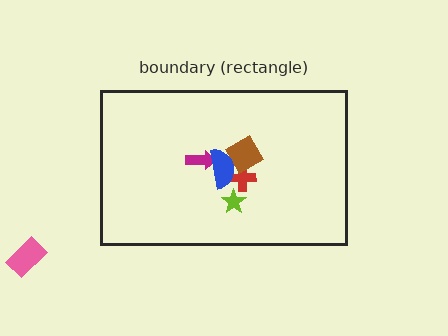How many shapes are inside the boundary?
5 inside, 1 outside.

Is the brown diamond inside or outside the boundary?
Inside.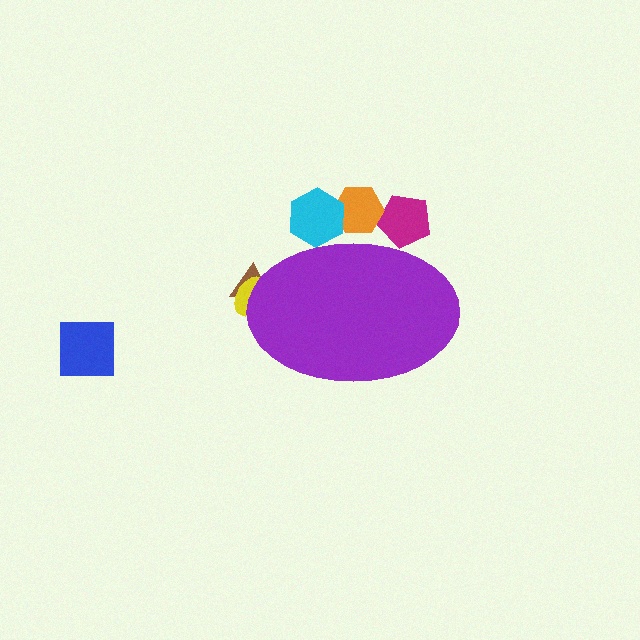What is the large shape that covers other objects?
A purple ellipse.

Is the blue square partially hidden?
No, the blue square is fully visible.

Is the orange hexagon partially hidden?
Yes, the orange hexagon is partially hidden behind the purple ellipse.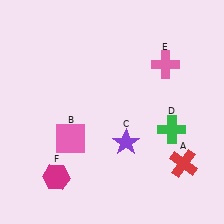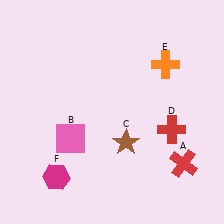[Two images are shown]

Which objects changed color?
C changed from purple to brown. D changed from green to red. E changed from pink to orange.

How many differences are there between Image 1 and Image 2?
There are 3 differences between the two images.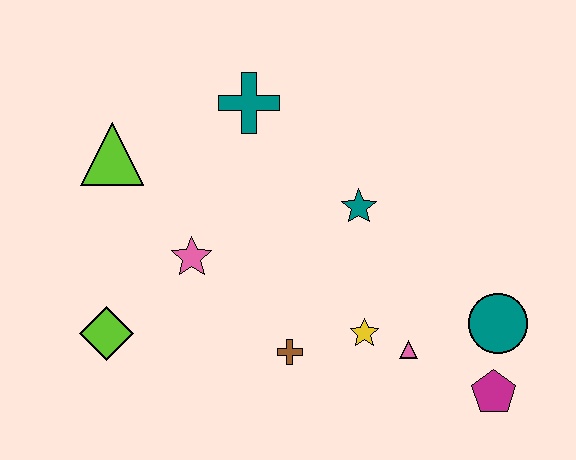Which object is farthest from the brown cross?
The lime triangle is farthest from the brown cross.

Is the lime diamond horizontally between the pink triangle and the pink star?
No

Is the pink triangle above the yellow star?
No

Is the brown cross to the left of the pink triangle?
Yes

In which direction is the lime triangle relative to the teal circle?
The lime triangle is to the left of the teal circle.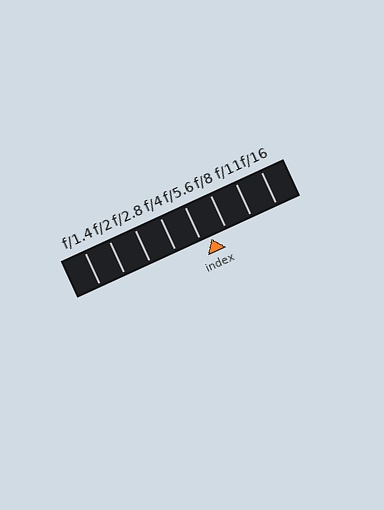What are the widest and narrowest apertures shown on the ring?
The widest aperture shown is f/1.4 and the narrowest is f/16.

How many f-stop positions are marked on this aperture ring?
There are 8 f-stop positions marked.